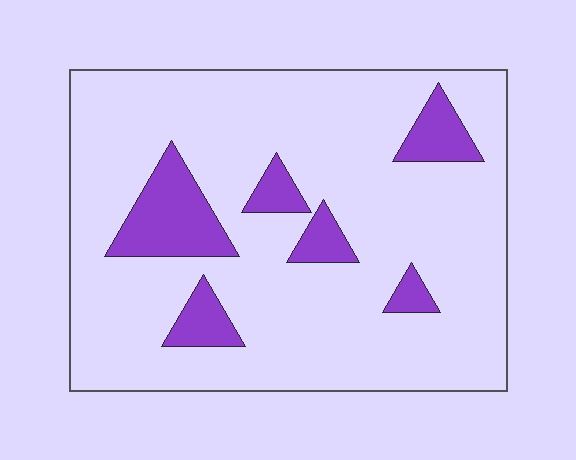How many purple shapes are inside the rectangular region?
6.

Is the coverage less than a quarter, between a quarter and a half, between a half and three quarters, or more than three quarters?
Less than a quarter.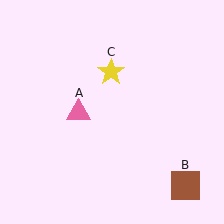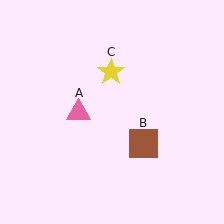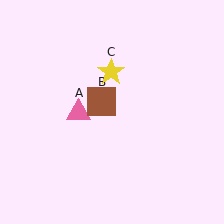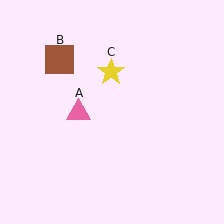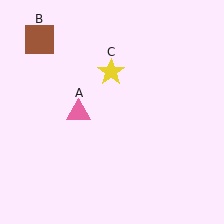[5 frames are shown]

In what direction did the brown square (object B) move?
The brown square (object B) moved up and to the left.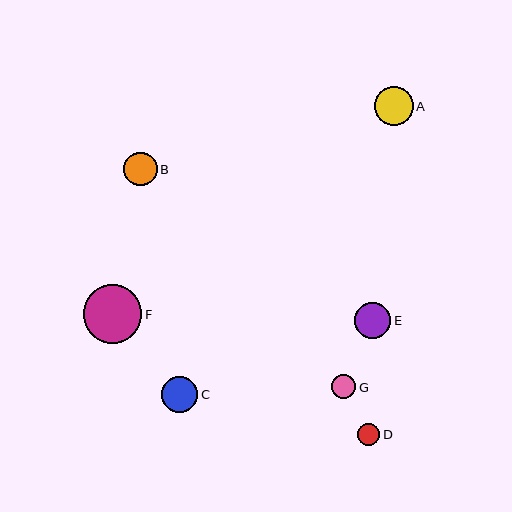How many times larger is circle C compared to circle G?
Circle C is approximately 1.5 times the size of circle G.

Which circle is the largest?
Circle F is the largest with a size of approximately 59 pixels.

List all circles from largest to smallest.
From largest to smallest: F, A, C, E, B, G, D.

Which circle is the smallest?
Circle D is the smallest with a size of approximately 22 pixels.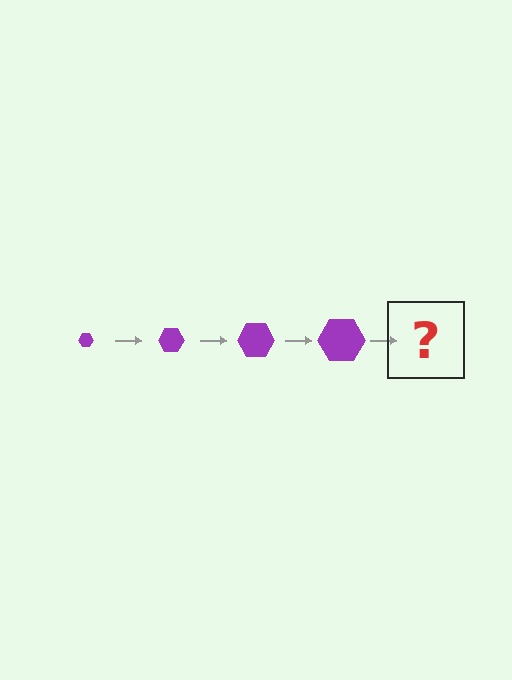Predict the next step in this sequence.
The next step is a purple hexagon, larger than the previous one.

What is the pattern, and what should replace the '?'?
The pattern is that the hexagon gets progressively larger each step. The '?' should be a purple hexagon, larger than the previous one.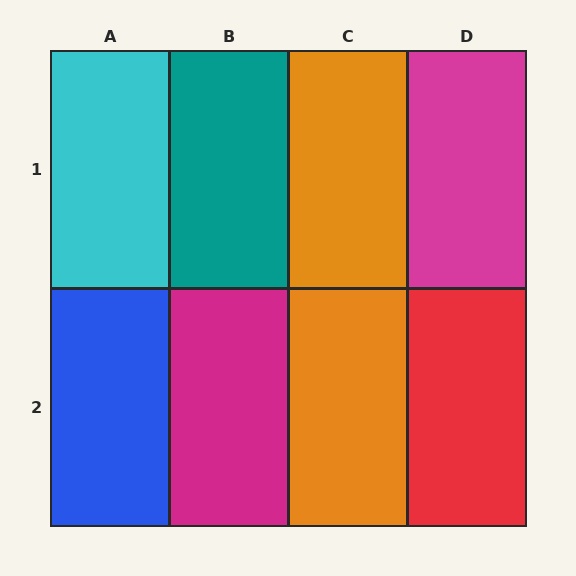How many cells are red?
1 cell is red.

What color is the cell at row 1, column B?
Teal.